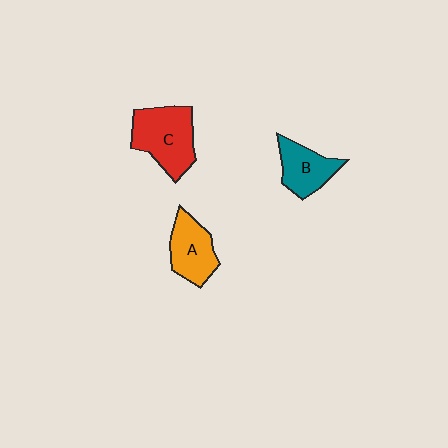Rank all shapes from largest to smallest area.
From largest to smallest: C (red), A (orange), B (teal).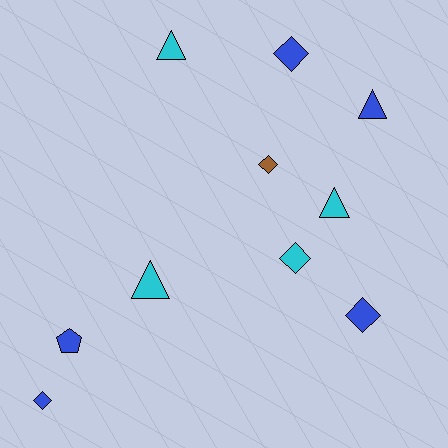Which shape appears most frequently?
Diamond, with 5 objects.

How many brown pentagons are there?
There are no brown pentagons.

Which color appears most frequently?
Blue, with 5 objects.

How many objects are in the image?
There are 10 objects.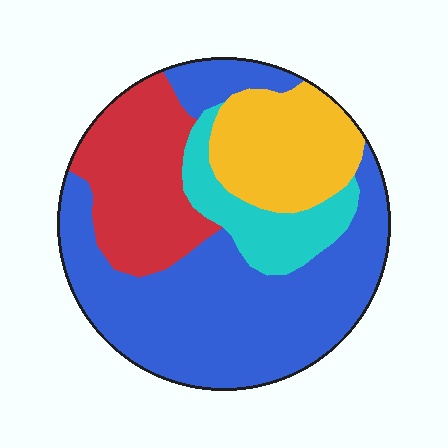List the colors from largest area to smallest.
From largest to smallest: blue, red, yellow, cyan.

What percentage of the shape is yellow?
Yellow takes up about one sixth (1/6) of the shape.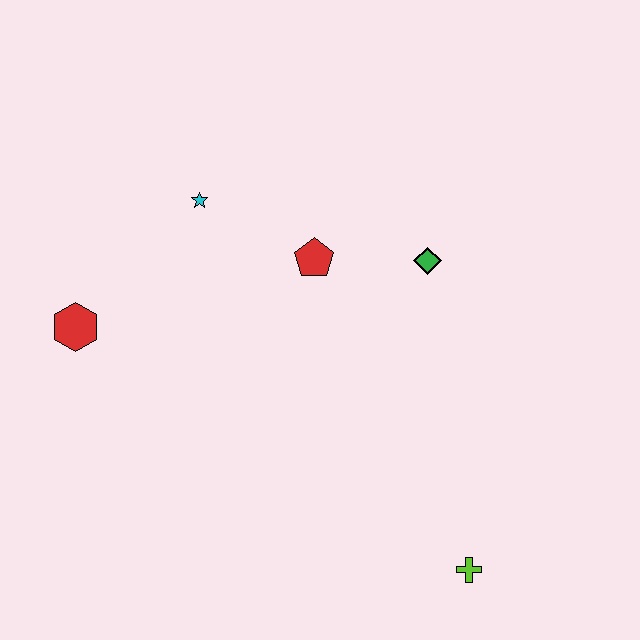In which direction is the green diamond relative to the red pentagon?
The green diamond is to the right of the red pentagon.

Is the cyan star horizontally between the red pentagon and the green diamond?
No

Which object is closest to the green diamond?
The red pentagon is closest to the green diamond.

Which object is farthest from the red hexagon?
The lime cross is farthest from the red hexagon.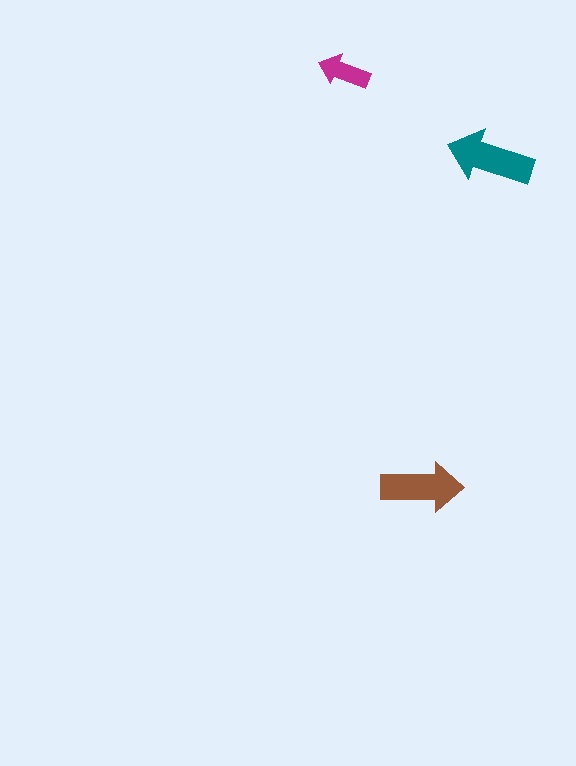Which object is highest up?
The magenta arrow is topmost.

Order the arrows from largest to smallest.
the teal one, the brown one, the magenta one.